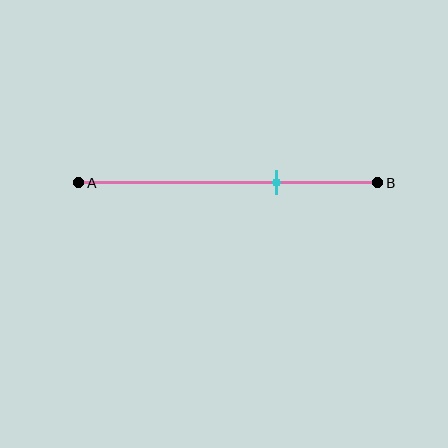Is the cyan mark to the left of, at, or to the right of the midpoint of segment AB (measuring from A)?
The cyan mark is to the right of the midpoint of segment AB.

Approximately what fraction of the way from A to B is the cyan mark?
The cyan mark is approximately 65% of the way from A to B.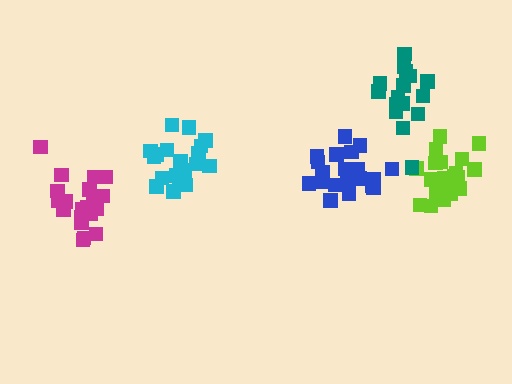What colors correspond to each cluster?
The clusters are colored: magenta, cyan, lime, teal, blue.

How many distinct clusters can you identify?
There are 5 distinct clusters.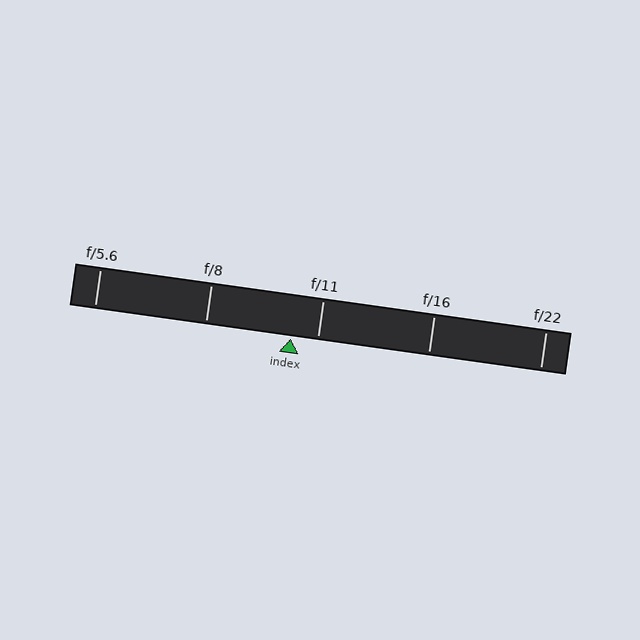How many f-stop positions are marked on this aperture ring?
There are 5 f-stop positions marked.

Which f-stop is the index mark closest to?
The index mark is closest to f/11.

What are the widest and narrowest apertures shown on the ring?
The widest aperture shown is f/5.6 and the narrowest is f/22.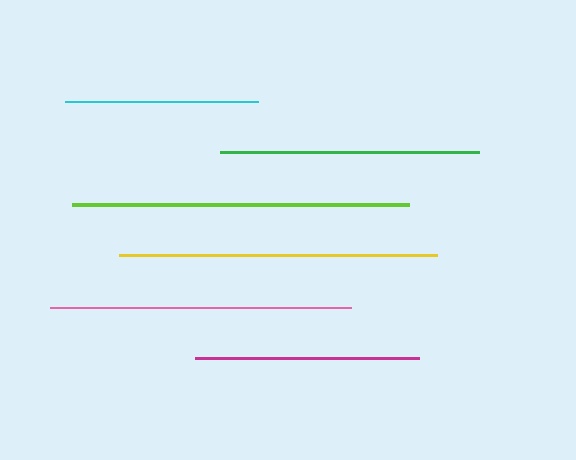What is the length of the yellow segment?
The yellow segment is approximately 318 pixels long.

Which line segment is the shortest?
The cyan line is the shortest at approximately 193 pixels.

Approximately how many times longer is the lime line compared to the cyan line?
The lime line is approximately 1.7 times the length of the cyan line.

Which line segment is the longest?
The lime line is the longest at approximately 337 pixels.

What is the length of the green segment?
The green segment is approximately 259 pixels long.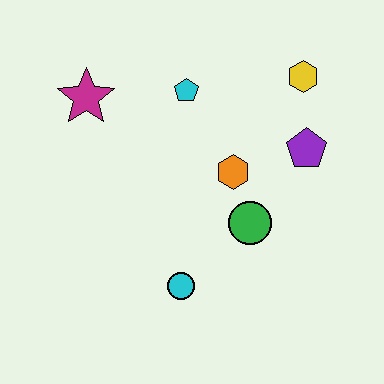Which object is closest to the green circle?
The orange hexagon is closest to the green circle.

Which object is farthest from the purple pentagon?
The magenta star is farthest from the purple pentagon.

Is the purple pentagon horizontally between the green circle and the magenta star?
No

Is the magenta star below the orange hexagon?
No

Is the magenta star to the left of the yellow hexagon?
Yes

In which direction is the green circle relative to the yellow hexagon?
The green circle is below the yellow hexagon.